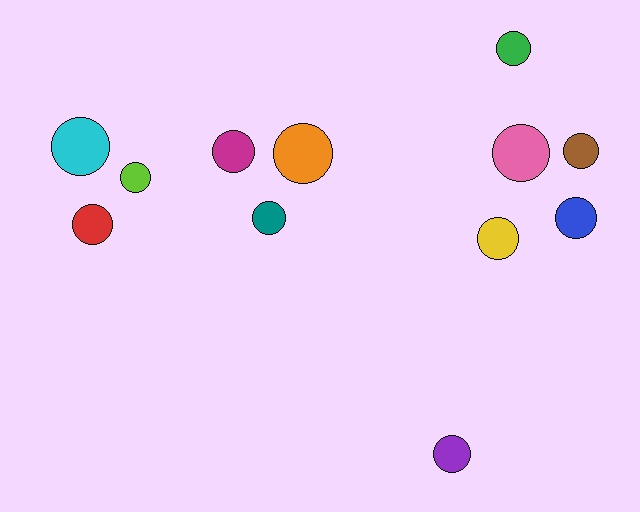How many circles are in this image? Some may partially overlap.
There are 12 circles.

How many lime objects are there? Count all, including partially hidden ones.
There is 1 lime object.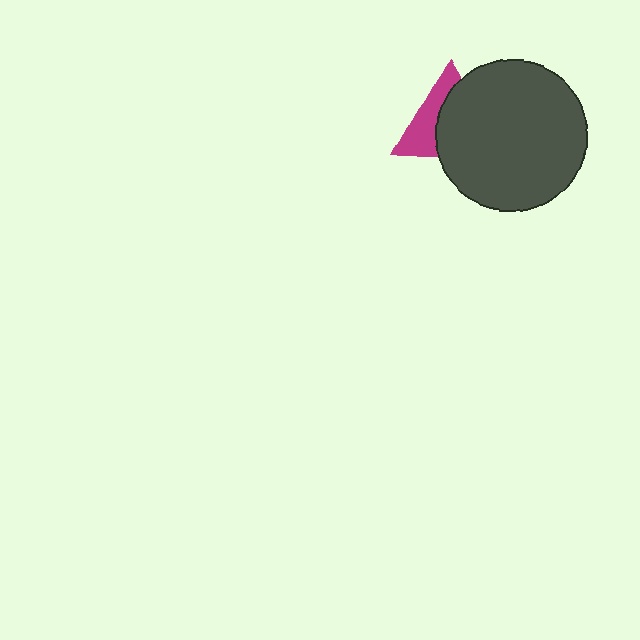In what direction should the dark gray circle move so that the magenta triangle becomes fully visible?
The dark gray circle should move right. That is the shortest direction to clear the overlap and leave the magenta triangle fully visible.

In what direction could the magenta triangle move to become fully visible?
The magenta triangle could move left. That would shift it out from behind the dark gray circle entirely.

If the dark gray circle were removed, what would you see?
You would see the complete magenta triangle.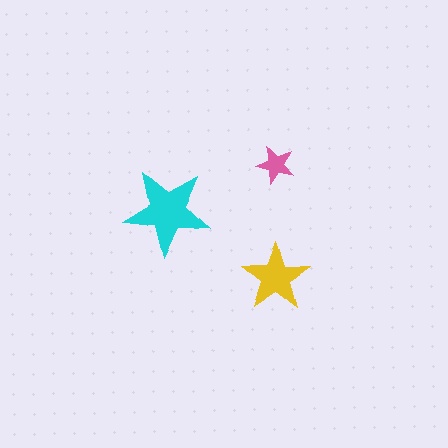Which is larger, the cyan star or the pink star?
The cyan one.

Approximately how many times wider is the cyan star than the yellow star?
About 1.5 times wider.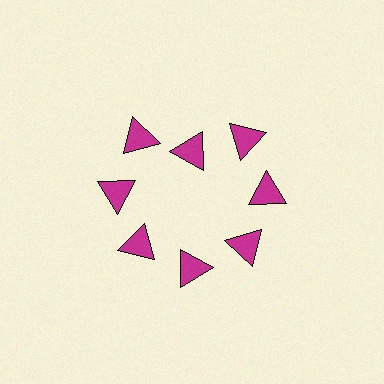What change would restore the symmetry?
The symmetry would be restored by moving it outward, back onto the ring so that all 8 triangles sit at equal angles and equal distance from the center.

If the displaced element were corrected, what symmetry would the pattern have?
It would have 8-fold rotational symmetry — the pattern would map onto itself every 45 degrees.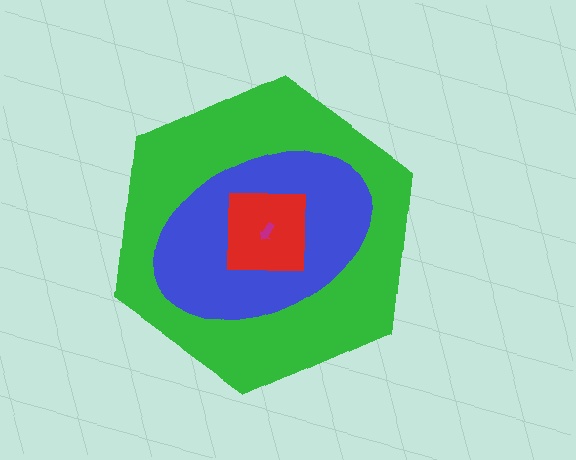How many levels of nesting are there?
4.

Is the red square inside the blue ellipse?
Yes.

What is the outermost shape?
The green hexagon.